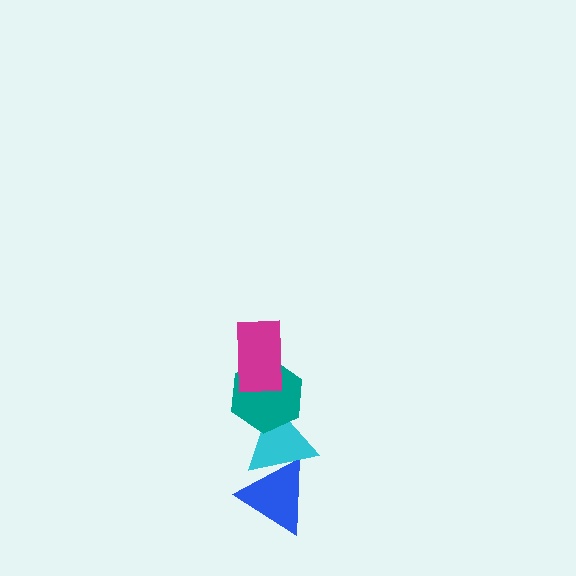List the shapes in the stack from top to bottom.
From top to bottom: the magenta rectangle, the teal hexagon, the cyan triangle, the blue triangle.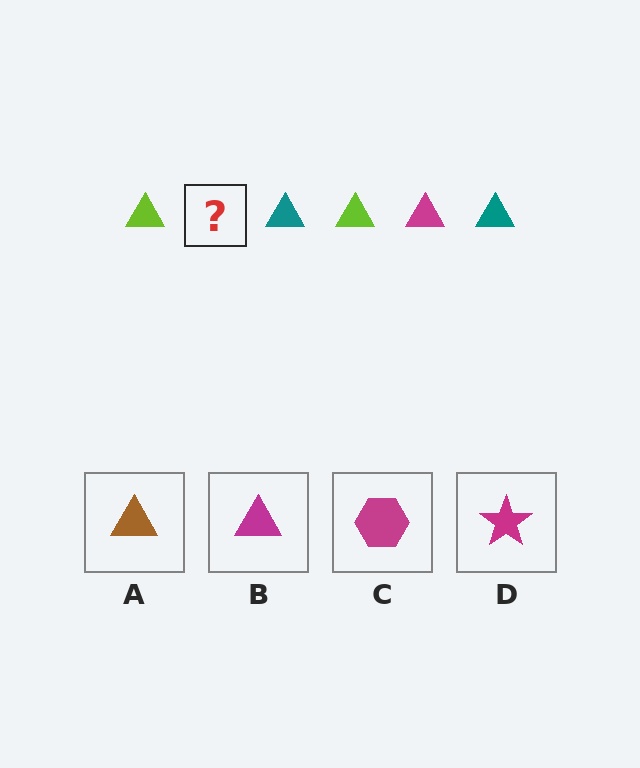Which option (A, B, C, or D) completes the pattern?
B.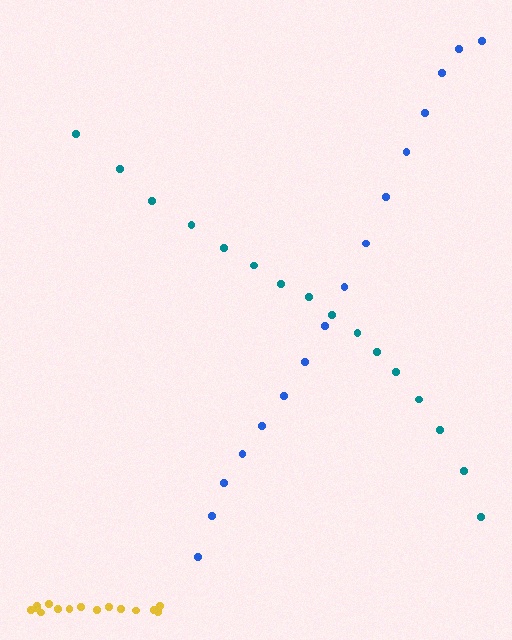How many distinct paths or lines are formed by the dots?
There are 3 distinct paths.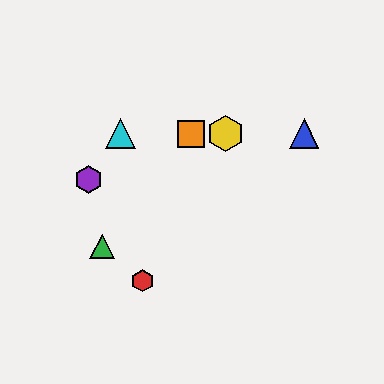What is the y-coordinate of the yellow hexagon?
The yellow hexagon is at y≈134.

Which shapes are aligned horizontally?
The blue triangle, the yellow hexagon, the orange square, the cyan triangle are aligned horizontally.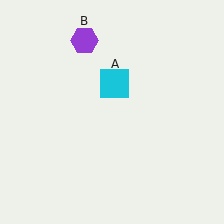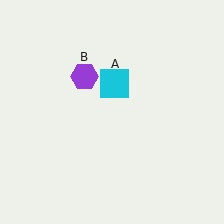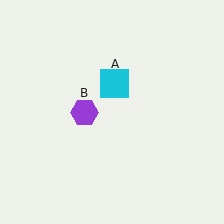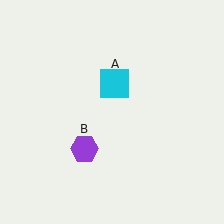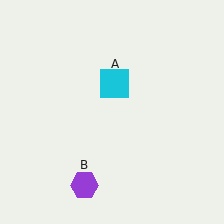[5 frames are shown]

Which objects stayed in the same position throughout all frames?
Cyan square (object A) remained stationary.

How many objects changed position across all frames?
1 object changed position: purple hexagon (object B).